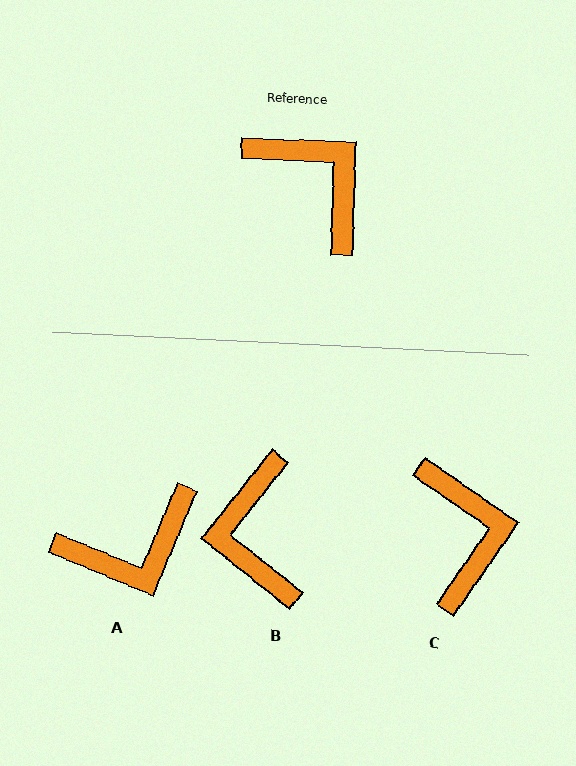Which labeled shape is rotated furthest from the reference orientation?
B, about 143 degrees away.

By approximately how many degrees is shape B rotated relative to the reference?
Approximately 143 degrees counter-clockwise.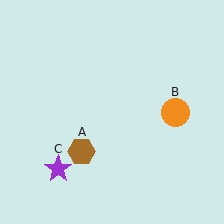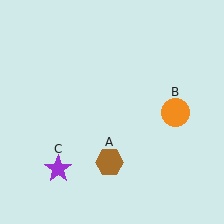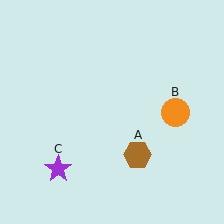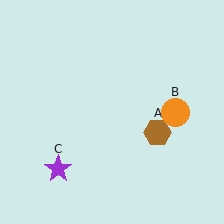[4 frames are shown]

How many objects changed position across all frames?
1 object changed position: brown hexagon (object A).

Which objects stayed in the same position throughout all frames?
Orange circle (object B) and purple star (object C) remained stationary.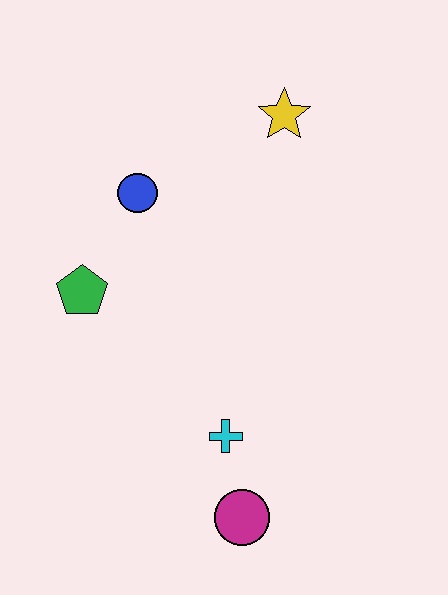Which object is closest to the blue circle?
The green pentagon is closest to the blue circle.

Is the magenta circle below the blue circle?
Yes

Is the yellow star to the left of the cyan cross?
No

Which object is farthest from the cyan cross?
The yellow star is farthest from the cyan cross.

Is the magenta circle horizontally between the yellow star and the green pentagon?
Yes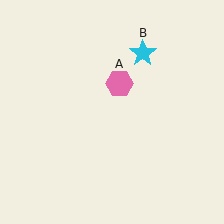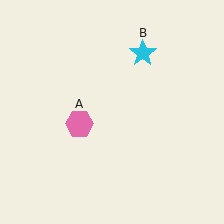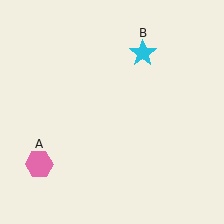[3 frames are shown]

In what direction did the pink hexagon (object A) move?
The pink hexagon (object A) moved down and to the left.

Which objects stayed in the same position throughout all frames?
Cyan star (object B) remained stationary.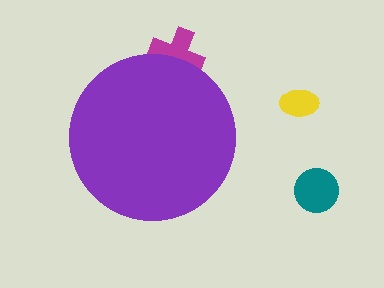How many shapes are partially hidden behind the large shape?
1 shape is partially hidden.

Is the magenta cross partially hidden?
Yes, the magenta cross is partially hidden behind the purple circle.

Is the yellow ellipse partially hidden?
No, the yellow ellipse is fully visible.